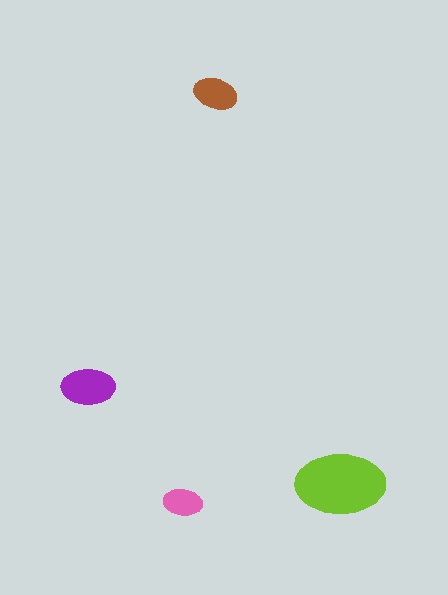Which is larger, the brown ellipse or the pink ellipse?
The brown one.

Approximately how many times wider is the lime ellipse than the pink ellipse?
About 2.5 times wider.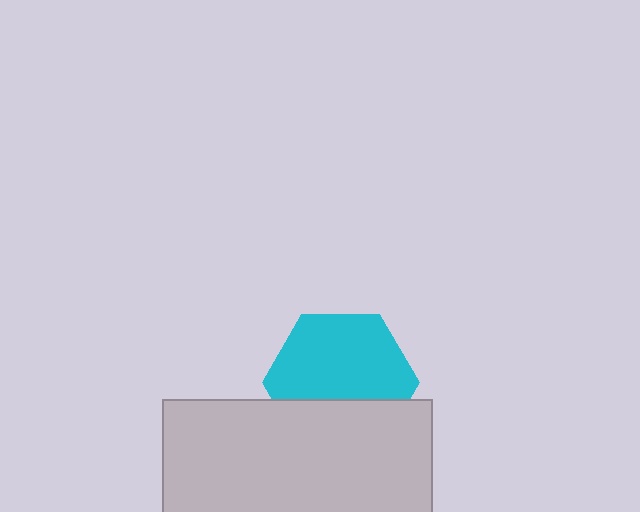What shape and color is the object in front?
The object in front is a light gray rectangle.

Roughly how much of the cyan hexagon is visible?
Most of it is visible (roughly 65%).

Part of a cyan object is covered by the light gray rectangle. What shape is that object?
It is a hexagon.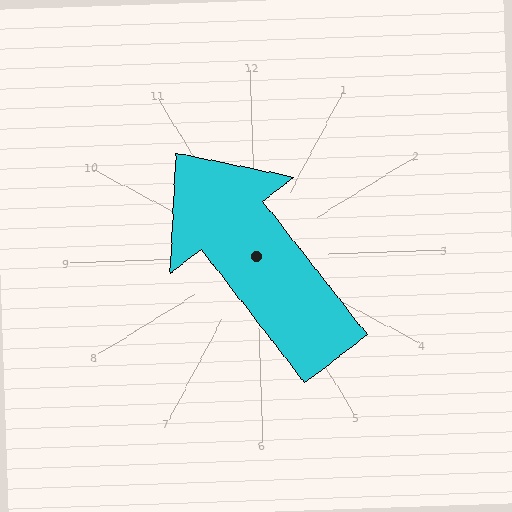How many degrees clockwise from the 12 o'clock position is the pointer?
Approximately 324 degrees.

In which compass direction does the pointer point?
Northwest.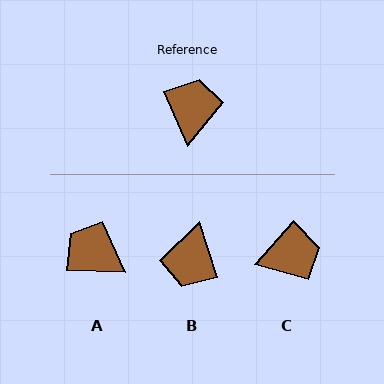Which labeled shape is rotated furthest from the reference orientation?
B, about 174 degrees away.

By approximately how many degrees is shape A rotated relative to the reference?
Approximately 64 degrees counter-clockwise.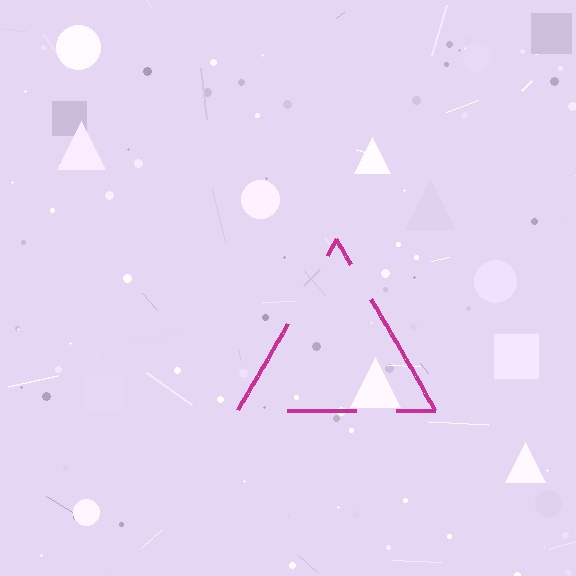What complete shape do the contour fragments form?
The contour fragments form a triangle.